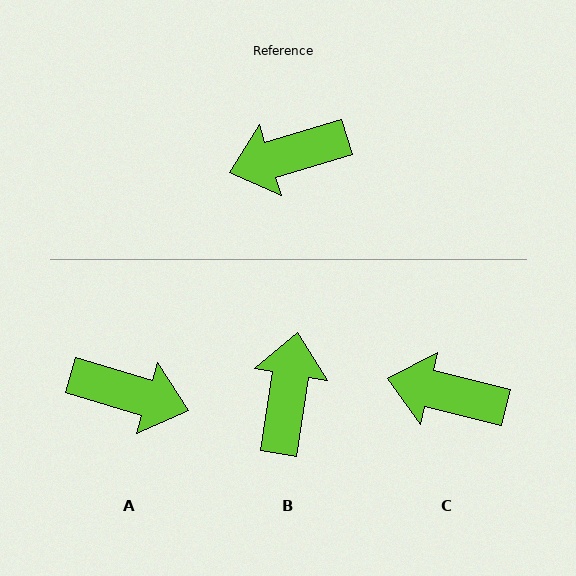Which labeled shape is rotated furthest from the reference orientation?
A, about 146 degrees away.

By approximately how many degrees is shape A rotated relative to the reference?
Approximately 146 degrees counter-clockwise.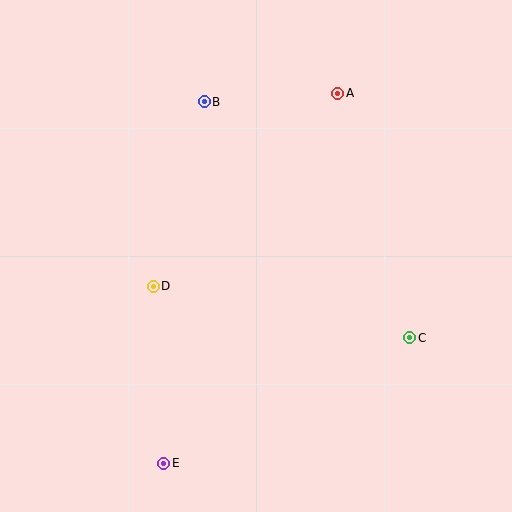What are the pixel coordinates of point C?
Point C is at (410, 338).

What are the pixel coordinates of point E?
Point E is at (164, 463).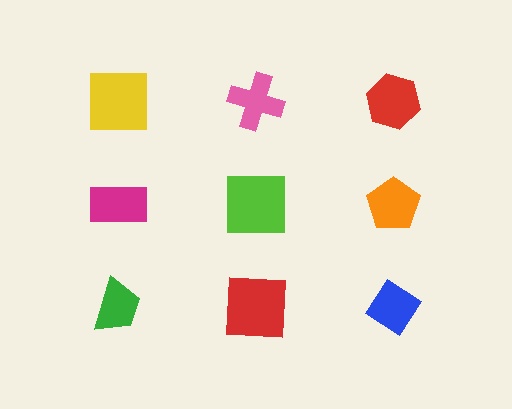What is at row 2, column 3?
An orange pentagon.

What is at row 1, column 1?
A yellow square.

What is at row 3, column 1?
A green trapezoid.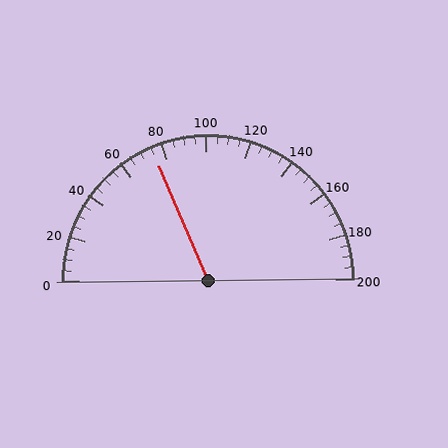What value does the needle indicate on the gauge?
The needle indicates approximately 75.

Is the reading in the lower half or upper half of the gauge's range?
The reading is in the lower half of the range (0 to 200).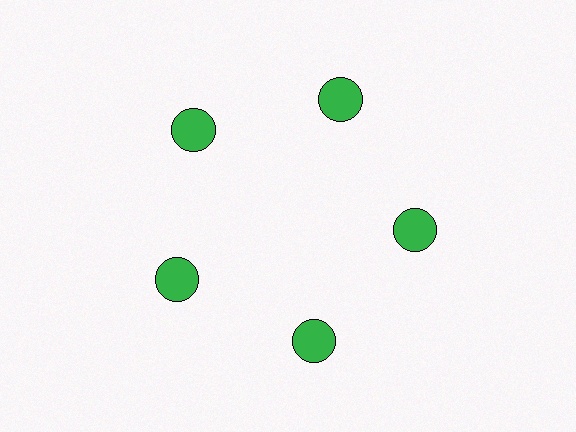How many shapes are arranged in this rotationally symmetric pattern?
There are 5 shapes, arranged in 5 groups of 1.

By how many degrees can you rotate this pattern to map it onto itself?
The pattern maps onto itself every 72 degrees of rotation.